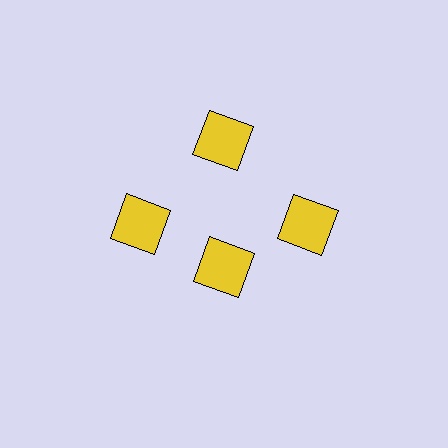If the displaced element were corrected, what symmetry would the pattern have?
It would have 4-fold rotational symmetry — the pattern would map onto itself every 90 degrees.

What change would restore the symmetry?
The symmetry would be restored by moving it outward, back onto the ring so that all 4 squares sit at equal angles and equal distance from the center.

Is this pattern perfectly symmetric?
No. The 4 yellow squares are arranged in a ring, but one element near the 6 o'clock position is pulled inward toward the center, breaking the 4-fold rotational symmetry.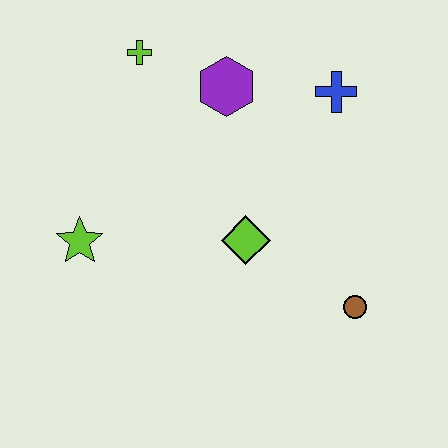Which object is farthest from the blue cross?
The lime star is farthest from the blue cross.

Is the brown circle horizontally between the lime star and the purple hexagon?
No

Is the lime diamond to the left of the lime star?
No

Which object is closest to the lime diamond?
The brown circle is closest to the lime diamond.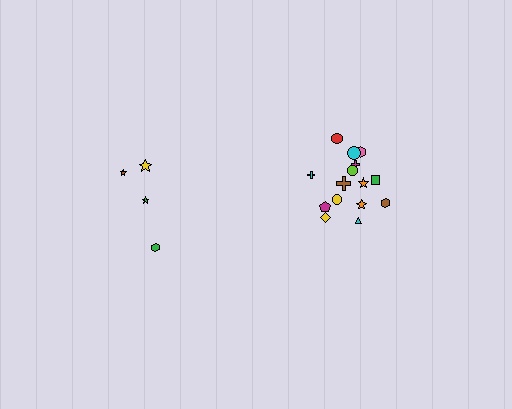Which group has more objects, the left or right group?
The right group.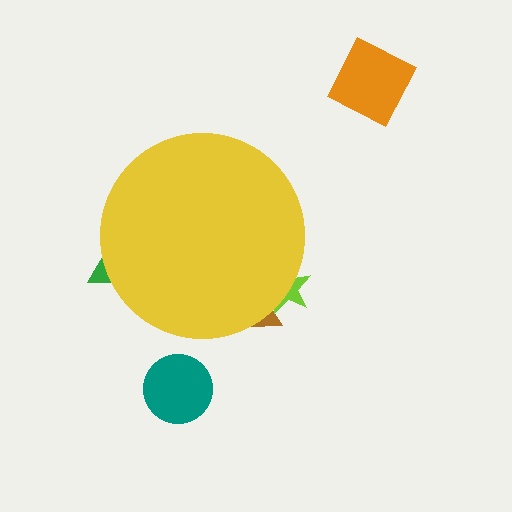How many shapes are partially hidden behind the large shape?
3 shapes are partially hidden.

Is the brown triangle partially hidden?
Yes, the brown triangle is partially hidden behind the yellow circle.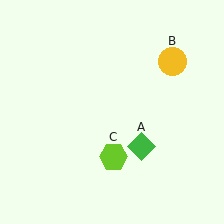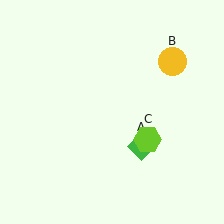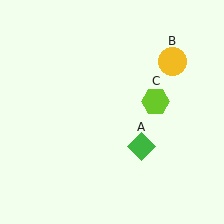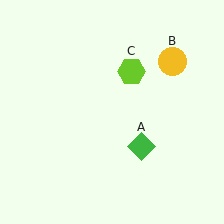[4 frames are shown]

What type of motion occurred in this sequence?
The lime hexagon (object C) rotated counterclockwise around the center of the scene.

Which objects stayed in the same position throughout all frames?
Green diamond (object A) and yellow circle (object B) remained stationary.